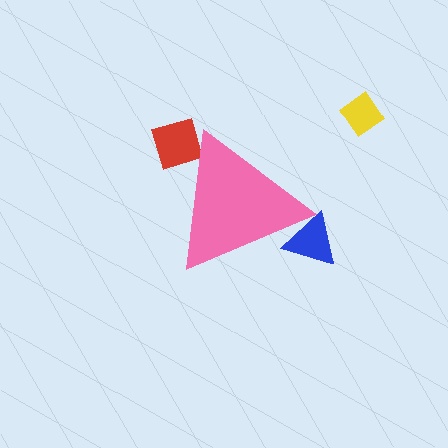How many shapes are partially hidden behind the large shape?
2 shapes are partially hidden.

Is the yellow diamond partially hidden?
No, the yellow diamond is fully visible.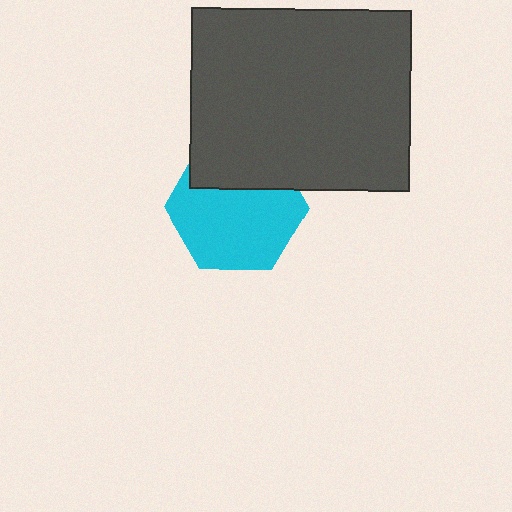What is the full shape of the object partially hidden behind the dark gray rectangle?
The partially hidden object is a cyan hexagon.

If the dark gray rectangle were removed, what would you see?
You would see the complete cyan hexagon.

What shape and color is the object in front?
The object in front is a dark gray rectangle.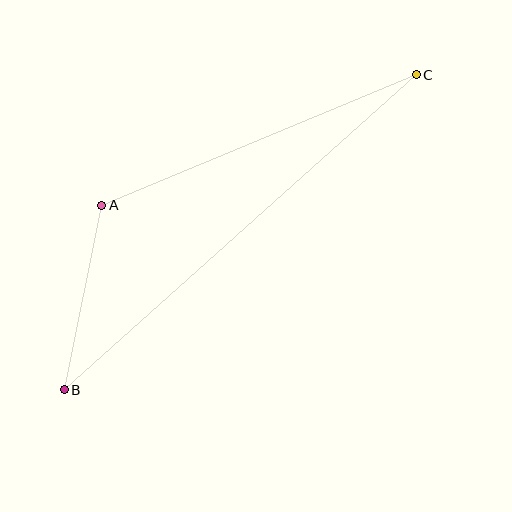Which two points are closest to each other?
Points A and B are closest to each other.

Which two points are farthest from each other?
Points B and C are farthest from each other.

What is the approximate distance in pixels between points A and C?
The distance between A and C is approximately 340 pixels.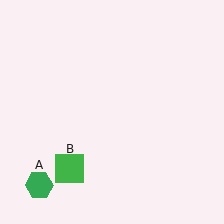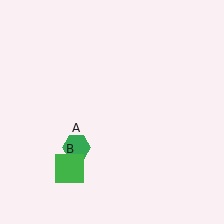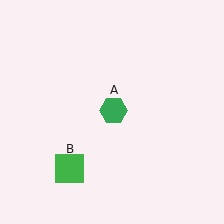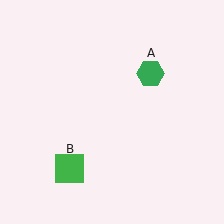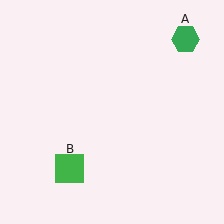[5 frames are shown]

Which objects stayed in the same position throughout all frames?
Green square (object B) remained stationary.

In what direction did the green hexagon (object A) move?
The green hexagon (object A) moved up and to the right.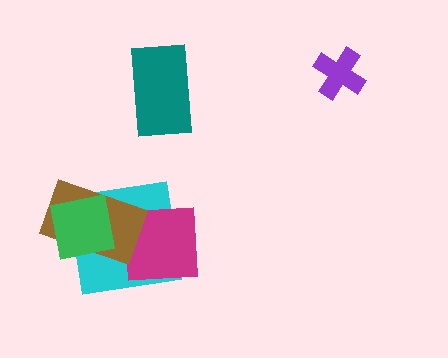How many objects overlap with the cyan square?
3 objects overlap with the cyan square.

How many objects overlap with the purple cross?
0 objects overlap with the purple cross.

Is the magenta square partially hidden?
Yes, it is partially covered by another shape.